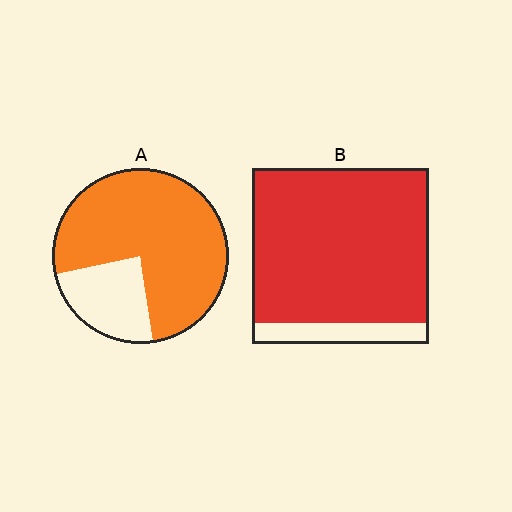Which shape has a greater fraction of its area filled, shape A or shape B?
Shape B.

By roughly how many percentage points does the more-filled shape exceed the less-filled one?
By roughly 10 percentage points (B over A).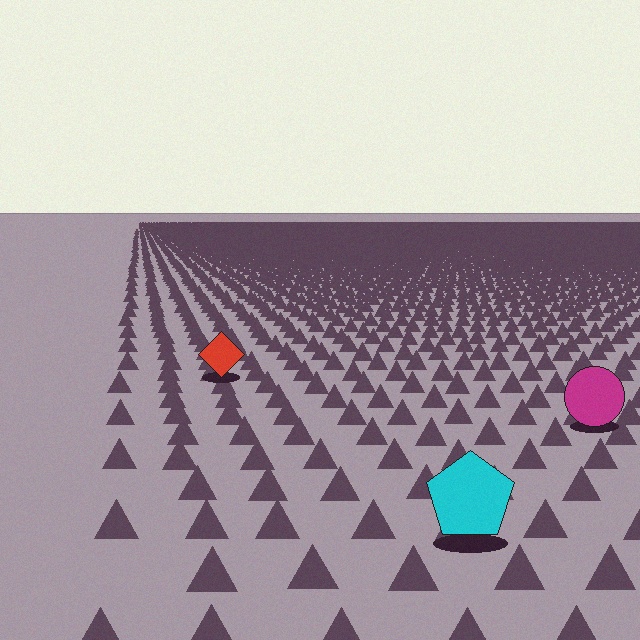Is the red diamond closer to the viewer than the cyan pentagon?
No. The cyan pentagon is closer — you can tell from the texture gradient: the ground texture is coarser near it.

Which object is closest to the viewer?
The cyan pentagon is closest. The texture marks near it are larger and more spread out.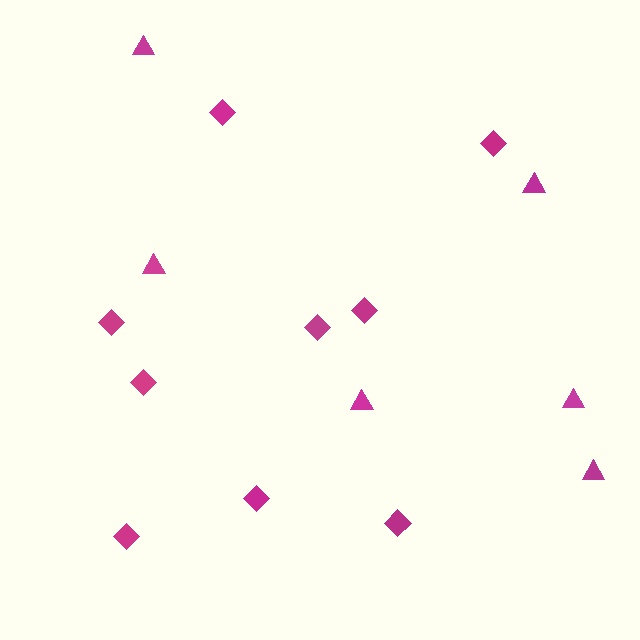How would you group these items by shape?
There are 2 groups: one group of diamonds (9) and one group of triangles (6).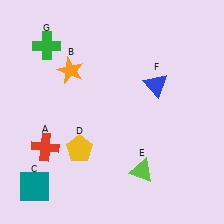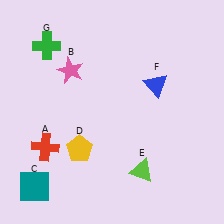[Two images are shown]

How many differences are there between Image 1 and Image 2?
There is 1 difference between the two images.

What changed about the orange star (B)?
In Image 1, B is orange. In Image 2, it changed to pink.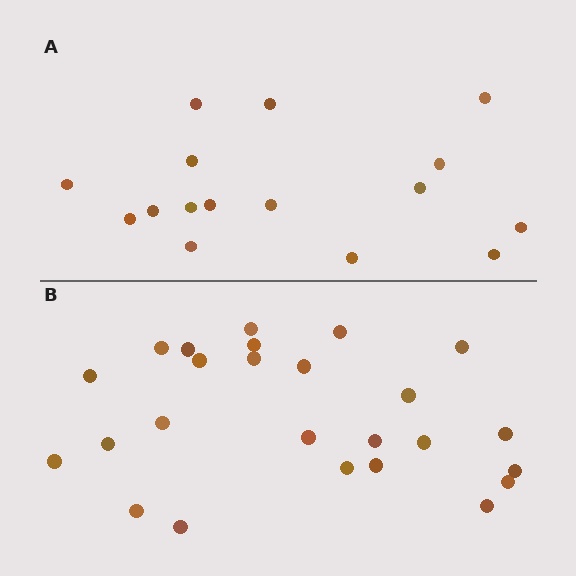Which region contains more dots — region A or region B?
Region B (the bottom region) has more dots.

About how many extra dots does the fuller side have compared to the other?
Region B has roughly 8 or so more dots than region A.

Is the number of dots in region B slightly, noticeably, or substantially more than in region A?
Region B has substantially more. The ratio is roughly 1.6 to 1.